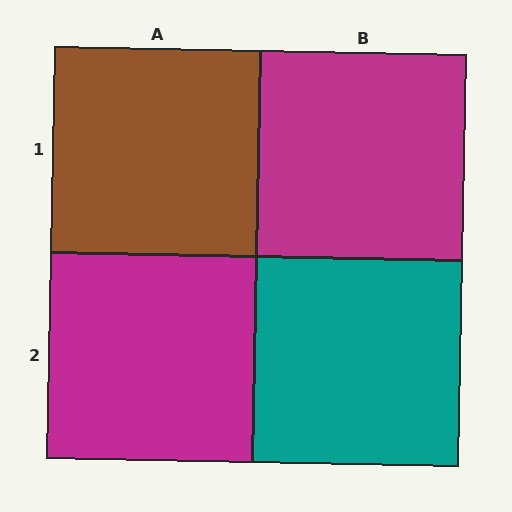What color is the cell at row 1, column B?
Magenta.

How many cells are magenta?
2 cells are magenta.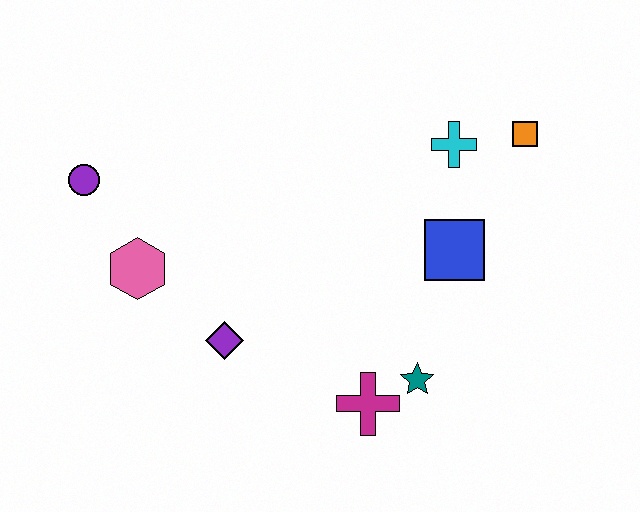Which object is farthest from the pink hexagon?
The orange square is farthest from the pink hexagon.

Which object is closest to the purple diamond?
The pink hexagon is closest to the purple diamond.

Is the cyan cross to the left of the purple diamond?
No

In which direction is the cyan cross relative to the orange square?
The cyan cross is to the left of the orange square.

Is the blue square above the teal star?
Yes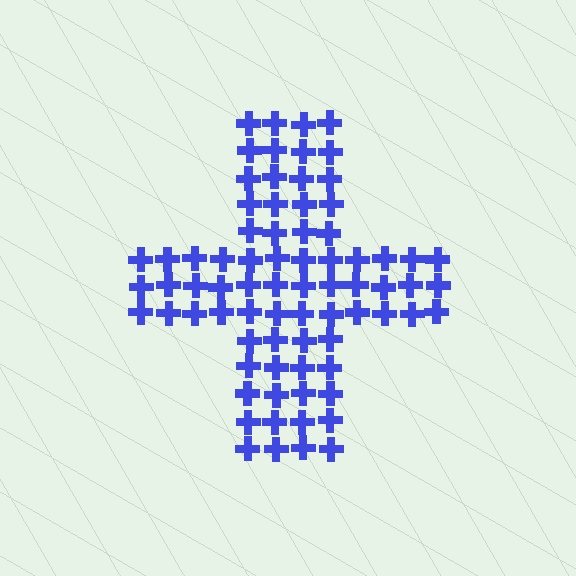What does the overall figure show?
The overall figure shows a cross.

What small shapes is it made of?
It is made of small crosses.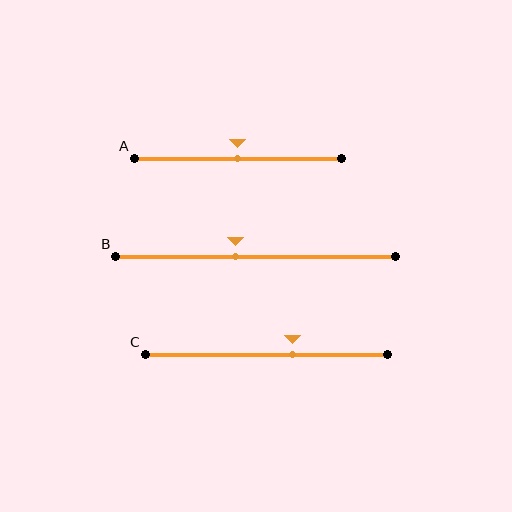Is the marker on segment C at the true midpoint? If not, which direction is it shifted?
No, the marker on segment C is shifted to the right by about 11% of the segment length.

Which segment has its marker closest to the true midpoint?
Segment A has its marker closest to the true midpoint.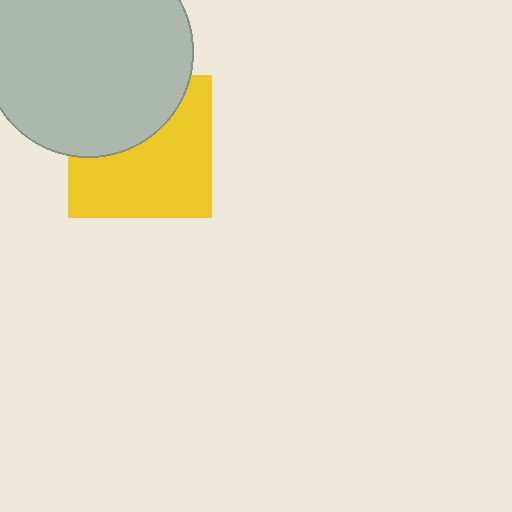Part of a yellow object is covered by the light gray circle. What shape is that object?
It is a square.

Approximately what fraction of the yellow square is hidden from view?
Roughly 39% of the yellow square is hidden behind the light gray circle.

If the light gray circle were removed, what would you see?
You would see the complete yellow square.